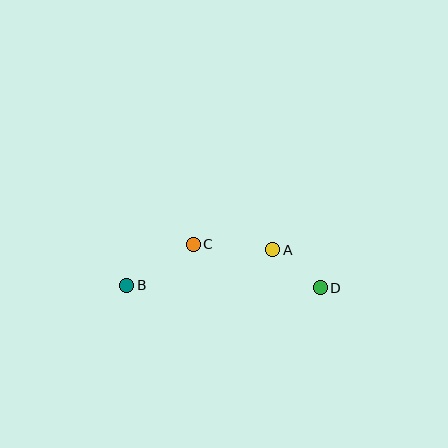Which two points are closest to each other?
Points A and D are closest to each other.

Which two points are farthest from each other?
Points B and D are farthest from each other.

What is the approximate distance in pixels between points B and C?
The distance between B and C is approximately 78 pixels.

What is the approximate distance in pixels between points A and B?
The distance between A and B is approximately 151 pixels.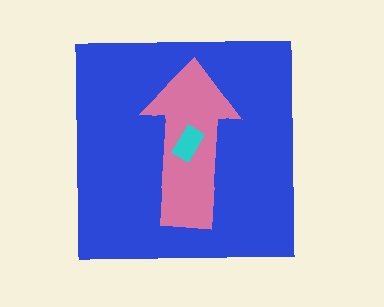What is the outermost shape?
The blue square.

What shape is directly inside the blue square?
The pink arrow.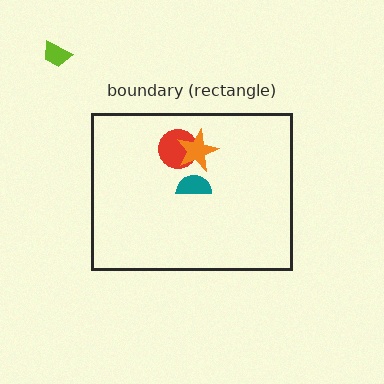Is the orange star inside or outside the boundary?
Inside.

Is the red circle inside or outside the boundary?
Inside.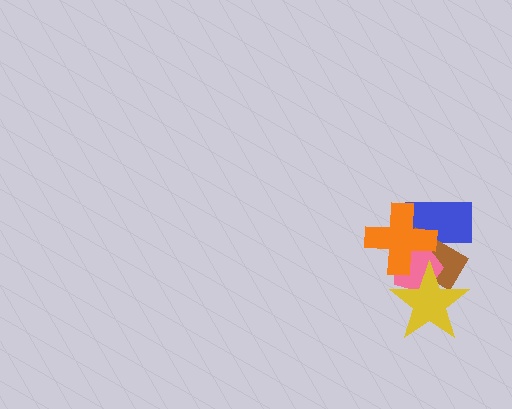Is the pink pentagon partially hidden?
Yes, it is partially covered by another shape.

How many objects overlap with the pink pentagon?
4 objects overlap with the pink pentagon.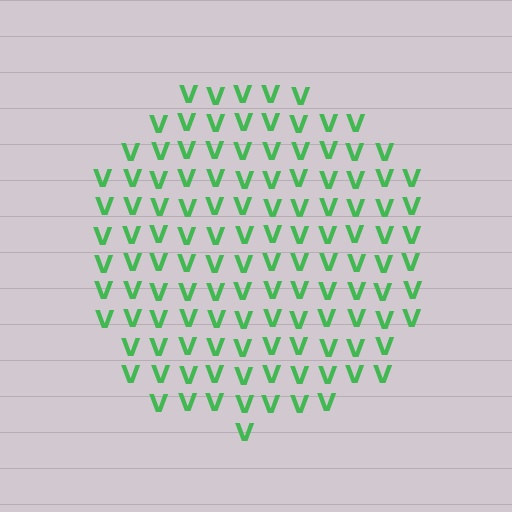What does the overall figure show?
The overall figure shows a circle.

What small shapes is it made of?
It is made of small letter V's.